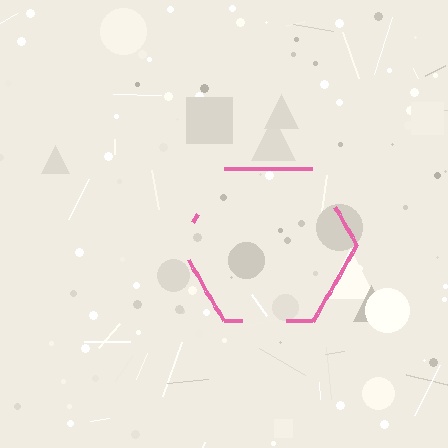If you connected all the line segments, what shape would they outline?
They would outline a hexagon.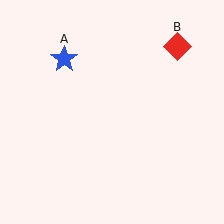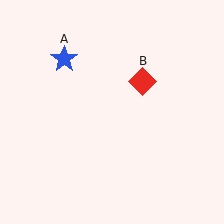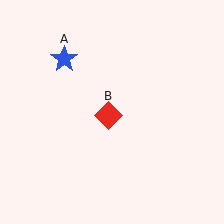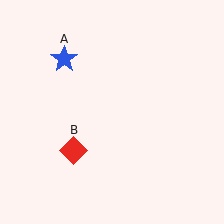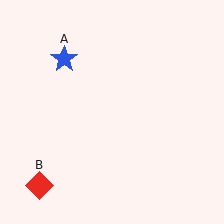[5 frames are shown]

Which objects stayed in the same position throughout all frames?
Blue star (object A) remained stationary.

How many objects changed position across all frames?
1 object changed position: red diamond (object B).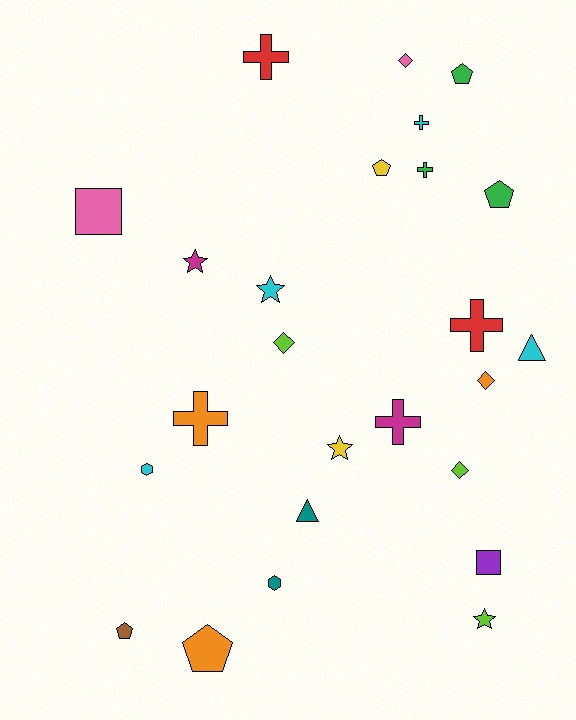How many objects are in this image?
There are 25 objects.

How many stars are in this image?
There are 4 stars.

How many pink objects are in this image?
There are 2 pink objects.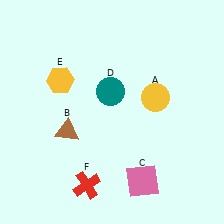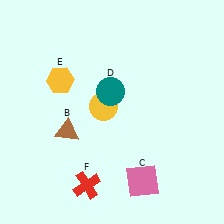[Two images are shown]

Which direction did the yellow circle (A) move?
The yellow circle (A) moved left.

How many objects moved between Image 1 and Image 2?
1 object moved between the two images.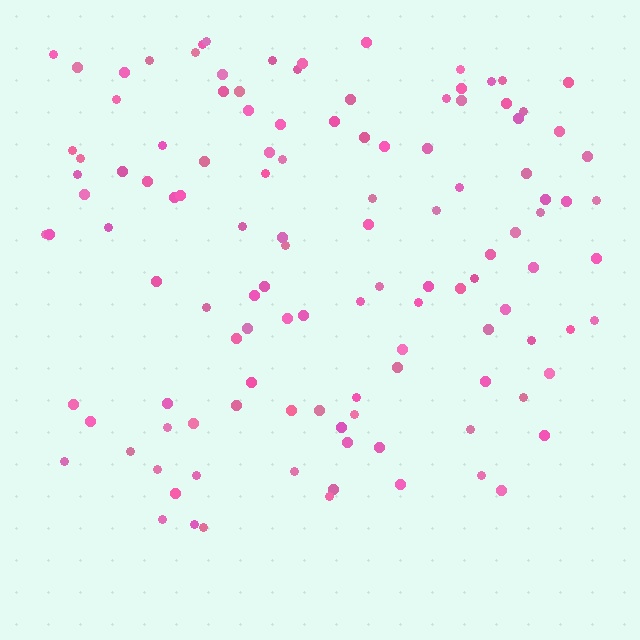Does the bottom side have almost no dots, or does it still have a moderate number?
Still a moderate number, just noticeably fewer than the top.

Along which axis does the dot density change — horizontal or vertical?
Vertical.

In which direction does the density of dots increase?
From bottom to top, with the top side densest.